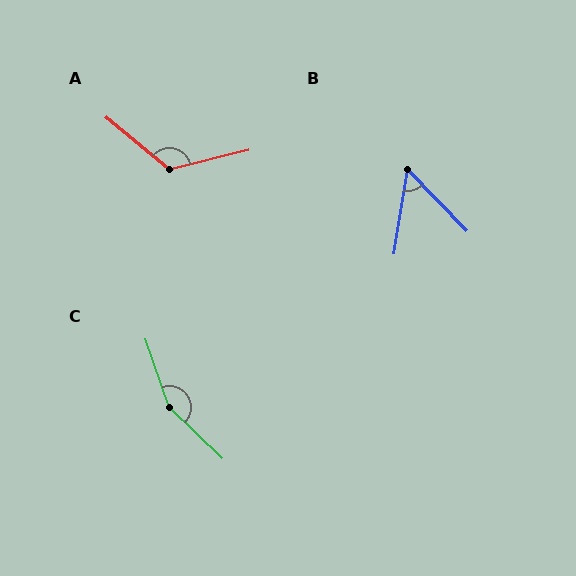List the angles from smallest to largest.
B (53°), A (127°), C (153°).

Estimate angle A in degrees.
Approximately 127 degrees.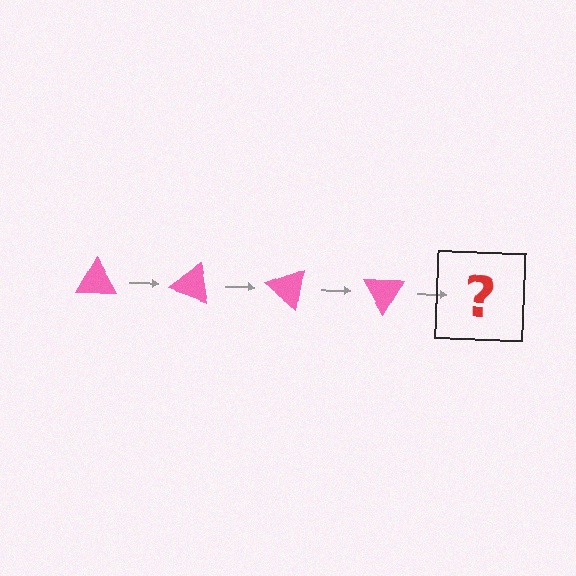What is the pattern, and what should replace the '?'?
The pattern is that the triangle rotates 20 degrees each step. The '?' should be a pink triangle rotated 80 degrees.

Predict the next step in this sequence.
The next step is a pink triangle rotated 80 degrees.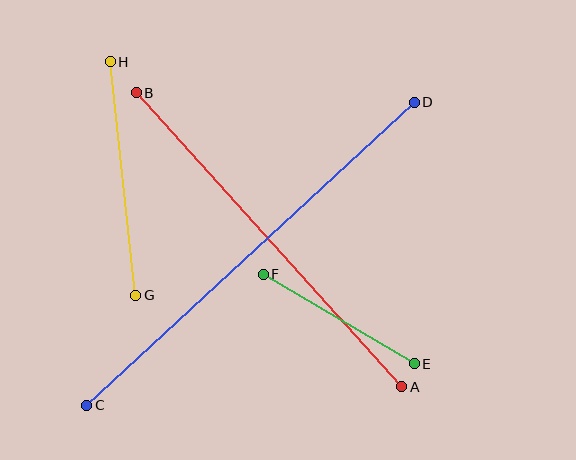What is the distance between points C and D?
The distance is approximately 446 pixels.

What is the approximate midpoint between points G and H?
The midpoint is at approximately (123, 179) pixels.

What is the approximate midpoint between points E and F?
The midpoint is at approximately (339, 319) pixels.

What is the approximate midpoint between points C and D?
The midpoint is at approximately (250, 254) pixels.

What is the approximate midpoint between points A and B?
The midpoint is at approximately (269, 240) pixels.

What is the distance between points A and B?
The distance is approximately 396 pixels.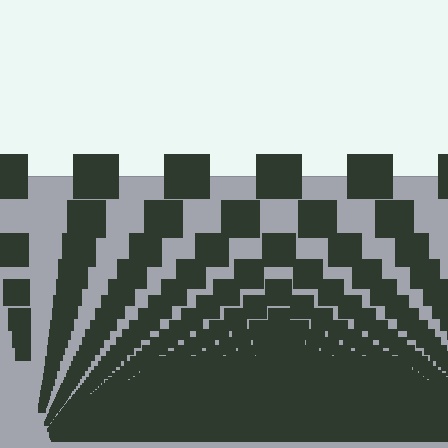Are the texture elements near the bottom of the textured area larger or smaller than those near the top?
Smaller. The gradient is inverted — elements near the bottom are smaller and denser.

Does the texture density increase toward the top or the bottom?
Density increases toward the bottom.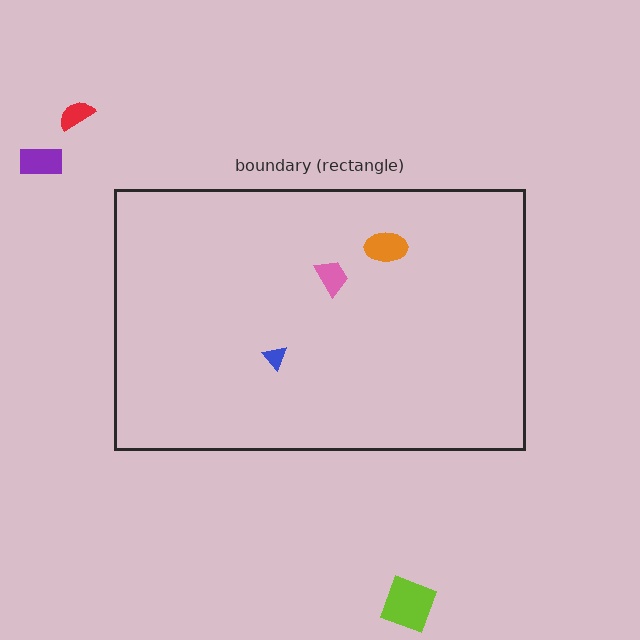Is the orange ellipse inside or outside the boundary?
Inside.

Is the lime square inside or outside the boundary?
Outside.